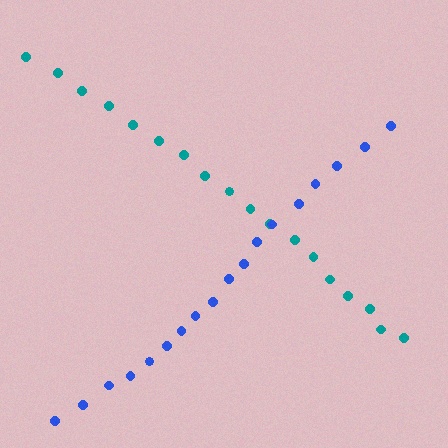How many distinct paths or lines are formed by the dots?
There are 2 distinct paths.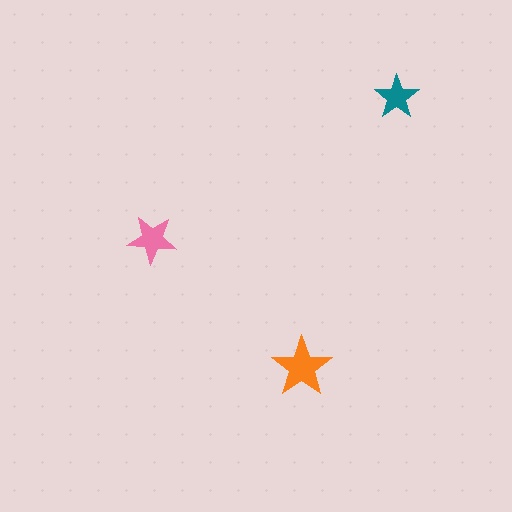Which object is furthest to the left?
The pink star is leftmost.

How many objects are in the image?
There are 3 objects in the image.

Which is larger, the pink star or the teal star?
The pink one.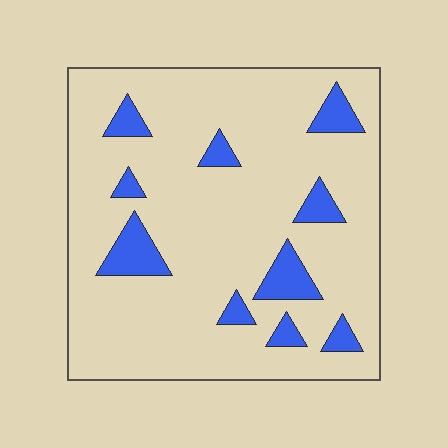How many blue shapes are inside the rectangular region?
10.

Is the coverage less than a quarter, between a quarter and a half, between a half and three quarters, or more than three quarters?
Less than a quarter.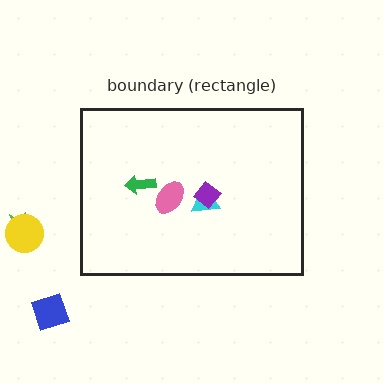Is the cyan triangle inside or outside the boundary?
Inside.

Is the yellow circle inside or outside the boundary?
Outside.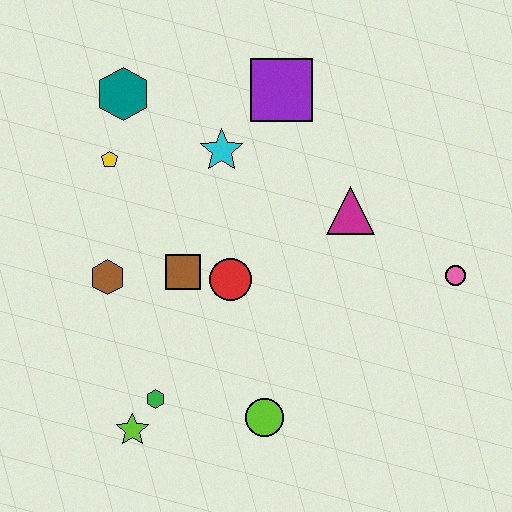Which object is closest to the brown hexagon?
The brown square is closest to the brown hexagon.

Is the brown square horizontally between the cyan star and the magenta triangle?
No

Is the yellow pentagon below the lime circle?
No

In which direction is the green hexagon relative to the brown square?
The green hexagon is below the brown square.